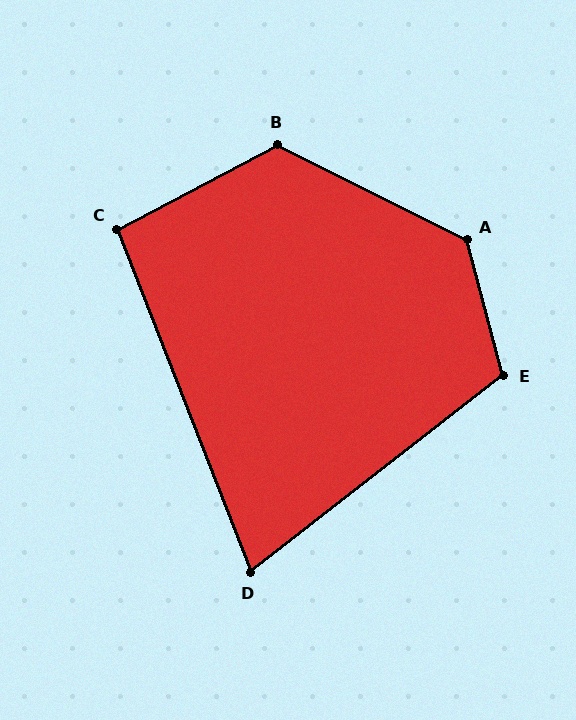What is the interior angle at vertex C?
Approximately 96 degrees (obtuse).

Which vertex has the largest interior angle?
A, at approximately 132 degrees.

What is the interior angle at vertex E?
Approximately 113 degrees (obtuse).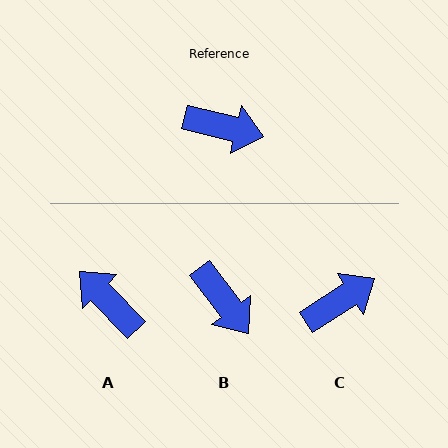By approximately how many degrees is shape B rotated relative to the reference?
Approximately 39 degrees clockwise.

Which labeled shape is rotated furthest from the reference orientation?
A, about 148 degrees away.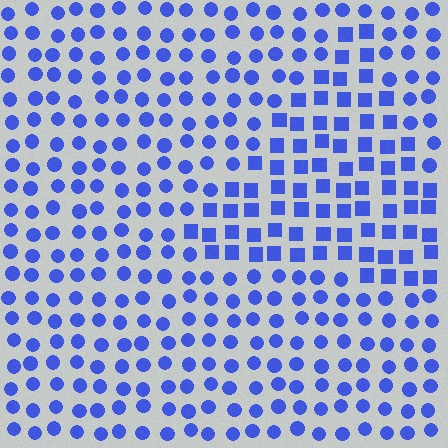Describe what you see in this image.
The image is filled with small blue elements arranged in a uniform grid. A triangle-shaped region contains squares, while the surrounding area contains circles. The boundary is defined purely by the change in element shape.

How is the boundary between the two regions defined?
The boundary is defined by a change in element shape: squares inside vs. circles outside. All elements share the same color and spacing.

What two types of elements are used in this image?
The image uses squares inside the triangle region and circles outside it.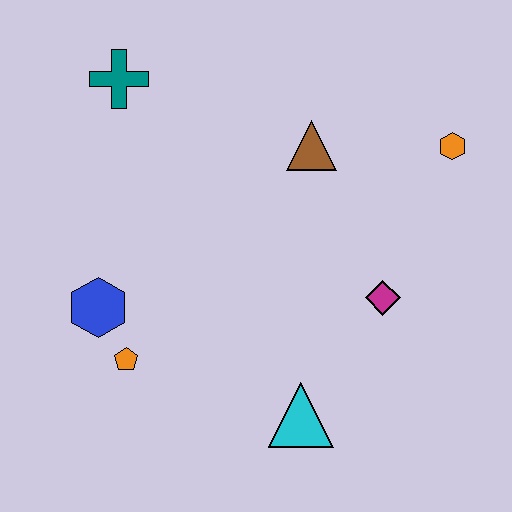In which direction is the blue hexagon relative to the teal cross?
The blue hexagon is below the teal cross.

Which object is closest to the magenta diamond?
The cyan triangle is closest to the magenta diamond.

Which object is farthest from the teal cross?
The cyan triangle is farthest from the teal cross.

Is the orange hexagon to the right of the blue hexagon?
Yes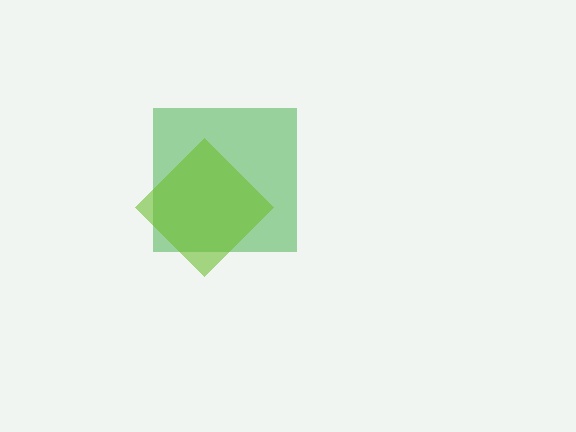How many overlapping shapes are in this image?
There are 2 overlapping shapes in the image.